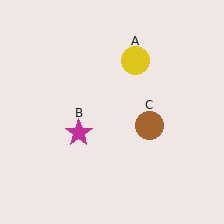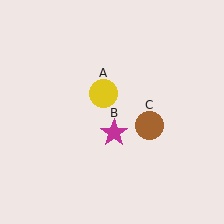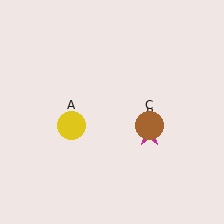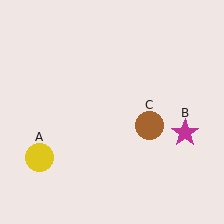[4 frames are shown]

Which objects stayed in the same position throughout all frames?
Brown circle (object C) remained stationary.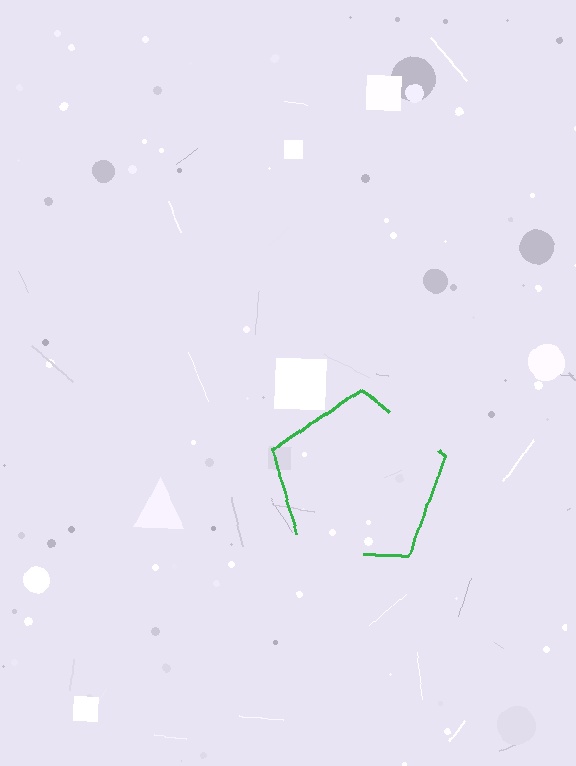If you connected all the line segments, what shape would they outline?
They would outline a pentagon.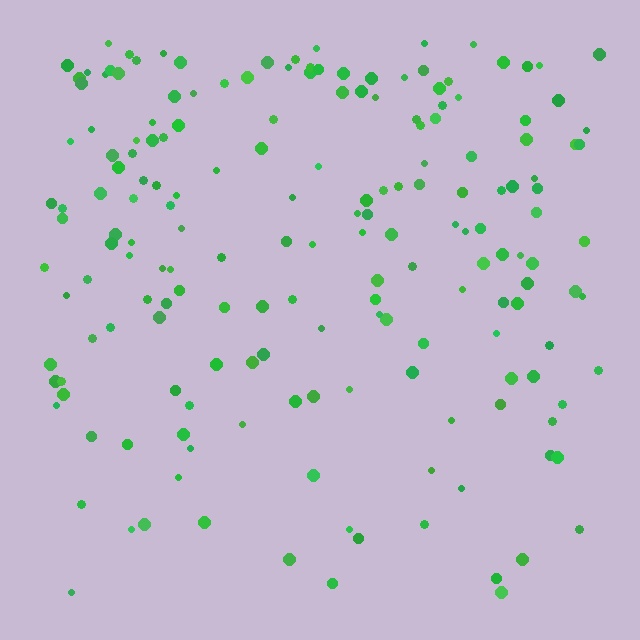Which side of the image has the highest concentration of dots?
The top.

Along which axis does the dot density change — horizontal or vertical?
Vertical.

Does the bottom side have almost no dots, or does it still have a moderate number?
Still a moderate number, just noticeably fewer than the top.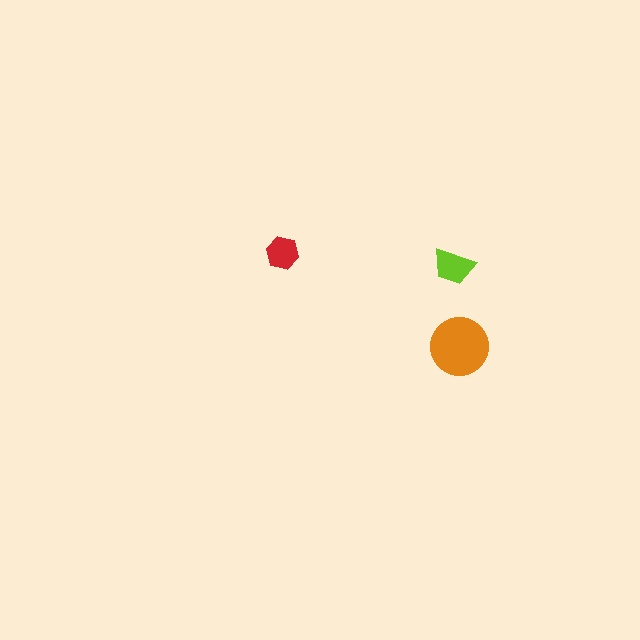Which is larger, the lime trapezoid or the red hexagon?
The lime trapezoid.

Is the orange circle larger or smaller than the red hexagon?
Larger.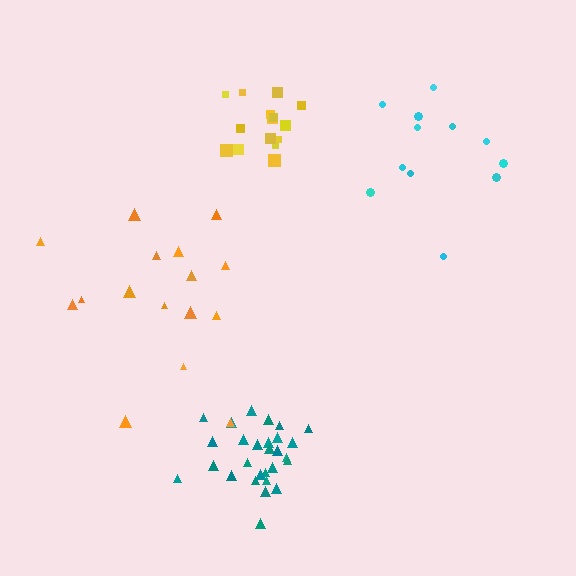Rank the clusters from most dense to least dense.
teal, yellow, cyan, orange.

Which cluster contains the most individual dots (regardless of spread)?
Teal (28).